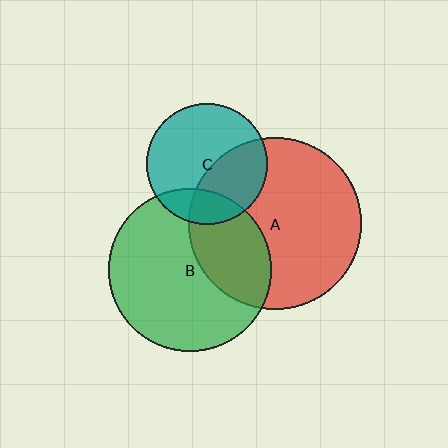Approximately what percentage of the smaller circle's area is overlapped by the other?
Approximately 40%.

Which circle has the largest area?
Circle A (red).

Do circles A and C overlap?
Yes.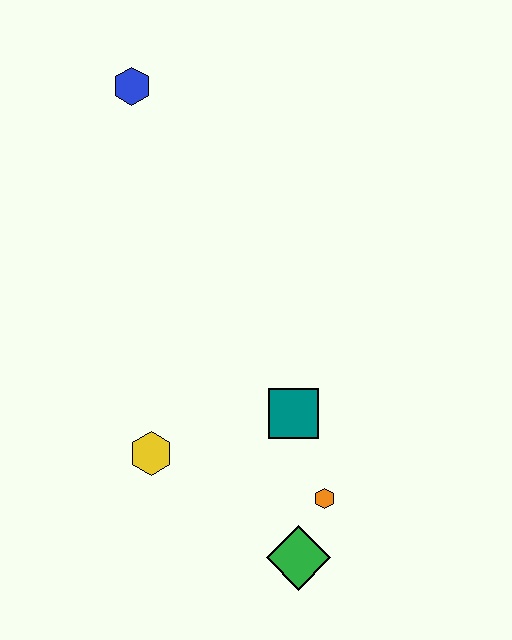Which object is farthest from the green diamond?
The blue hexagon is farthest from the green diamond.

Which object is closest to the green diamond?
The orange hexagon is closest to the green diamond.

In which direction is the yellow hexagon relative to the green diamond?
The yellow hexagon is to the left of the green diamond.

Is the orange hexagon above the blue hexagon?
No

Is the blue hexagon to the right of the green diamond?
No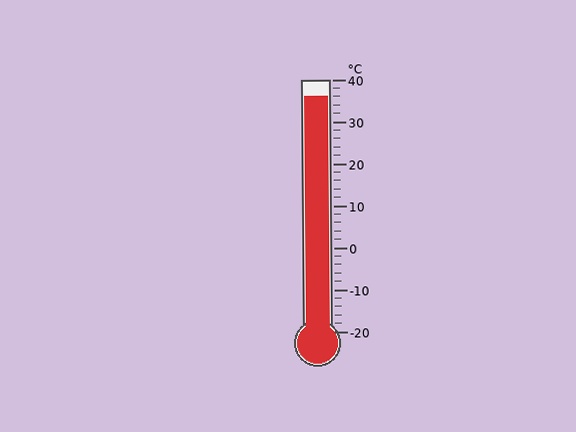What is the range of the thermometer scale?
The thermometer scale ranges from -20°C to 40°C.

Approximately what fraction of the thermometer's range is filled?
The thermometer is filled to approximately 95% of its range.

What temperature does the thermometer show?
The thermometer shows approximately 36°C.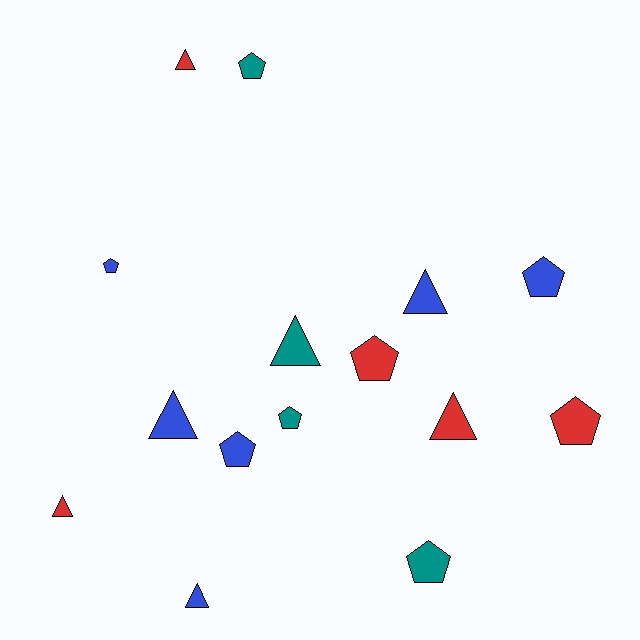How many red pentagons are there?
There are 2 red pentagons.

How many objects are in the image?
There are 15 objects.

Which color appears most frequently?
Blue, with 6 objects.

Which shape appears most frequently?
Pentagon, with 8 objects.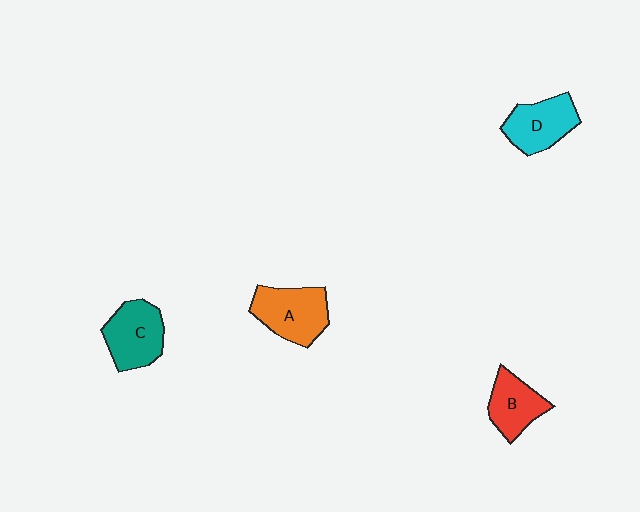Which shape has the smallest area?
Shape B (red).